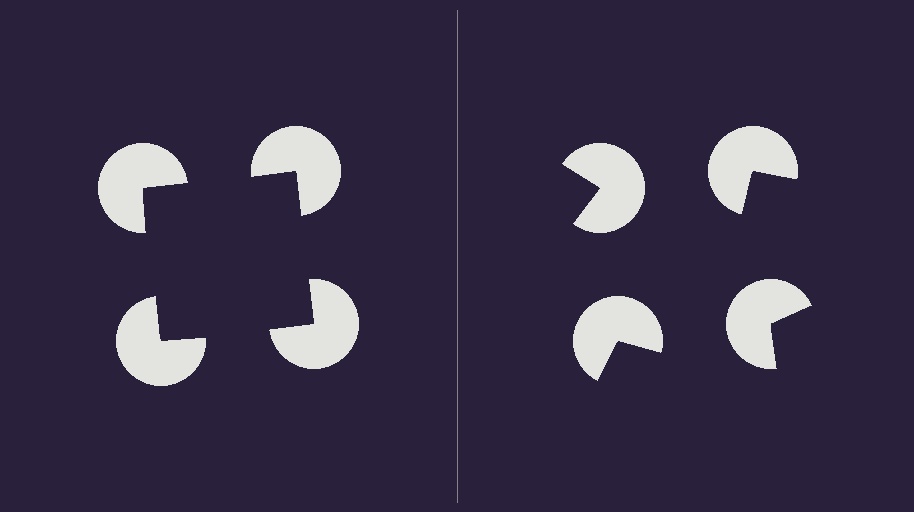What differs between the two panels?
The pac-man discs are positioned identically on both sides; only the wedge orientations differ. On the left they align to a square; on the right they are misaligned.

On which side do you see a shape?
An illusory square appears on the left side. On the right side the wedge cuts are rotated, so no coherent shape forms.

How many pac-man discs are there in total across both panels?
8 — 4 on each side.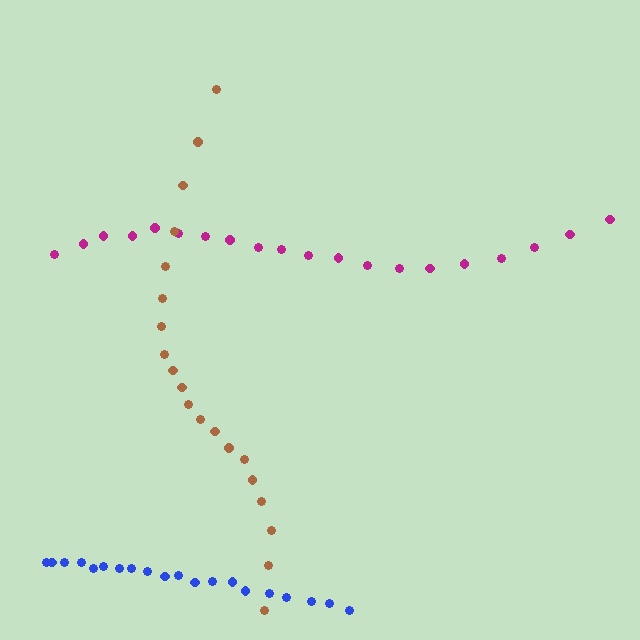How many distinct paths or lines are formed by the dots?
There are 3 distinct paths.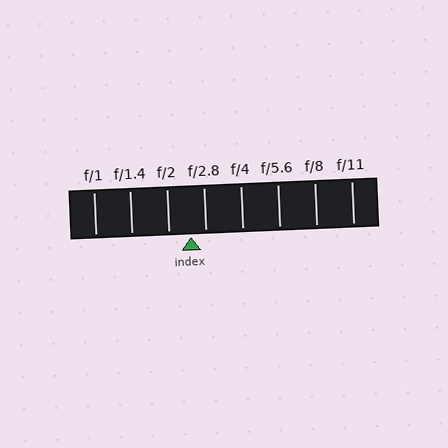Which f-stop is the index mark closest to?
The index mark is closest to f/2.8.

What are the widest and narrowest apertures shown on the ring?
The widest aperture shown is f/1 and the narrowest is f/11.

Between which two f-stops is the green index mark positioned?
The index mark is between f/2 and f/2.8.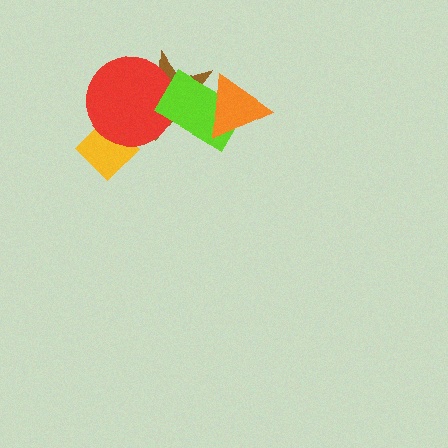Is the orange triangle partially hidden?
No, no other shape covers it.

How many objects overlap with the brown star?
3 objects overlap with the brown star.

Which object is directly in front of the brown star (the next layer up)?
The red circle is directly in front of the brown star.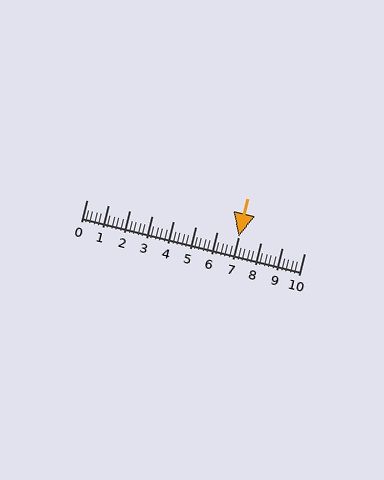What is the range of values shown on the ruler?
The ruler shows values from 0 to 10.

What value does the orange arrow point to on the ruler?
The orange arrow points to approximately 7.0.